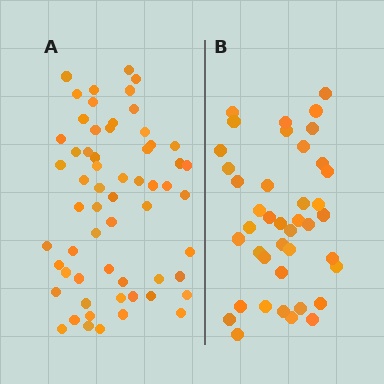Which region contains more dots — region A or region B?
Region A (the left region) has more dots.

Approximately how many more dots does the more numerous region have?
Region A has approximately 20 more dots than region B.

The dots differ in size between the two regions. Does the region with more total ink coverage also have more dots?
No. Region B has more total ink coverage because its dots are larger, but region A actually contains more individual dots. Total area can be misleading — the number of items is what matters here.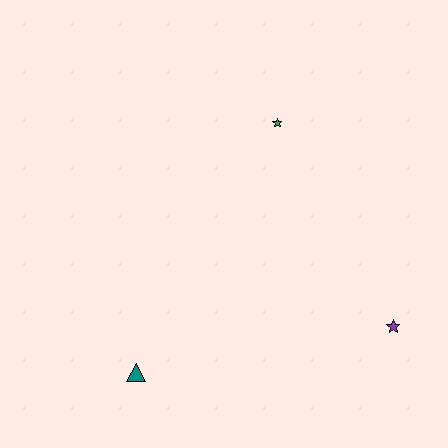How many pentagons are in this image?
There are no pentagons.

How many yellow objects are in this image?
There are no yellow objects.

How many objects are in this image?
There are 3 objects.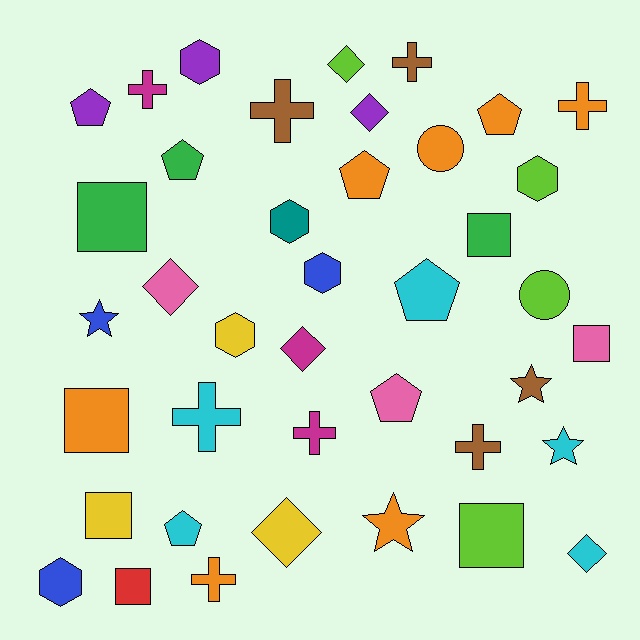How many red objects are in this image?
There is 1 red object.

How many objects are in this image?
There are 40 objects.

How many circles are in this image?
There are 2 circles.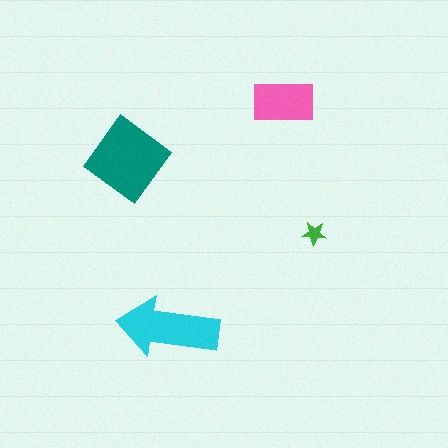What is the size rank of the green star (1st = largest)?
4th.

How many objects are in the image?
There are 4 objects in the image.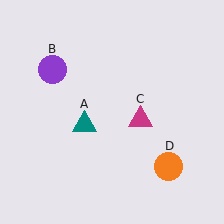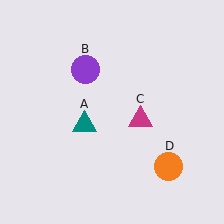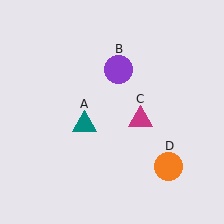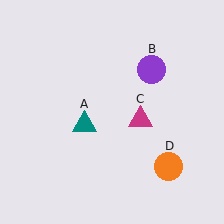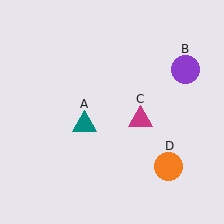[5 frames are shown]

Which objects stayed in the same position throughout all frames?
Teal triangle (object A) and magenta triangle (object C) and orange circle (object D) remained stationary.